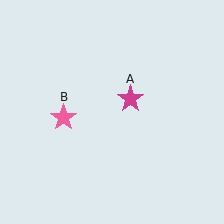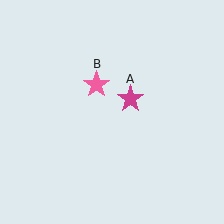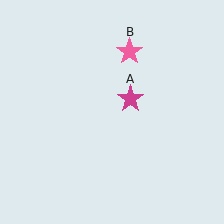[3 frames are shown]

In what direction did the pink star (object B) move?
The pink star (object B) moved up and to the right.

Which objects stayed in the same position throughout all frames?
Magenta star (object A) remained stationary.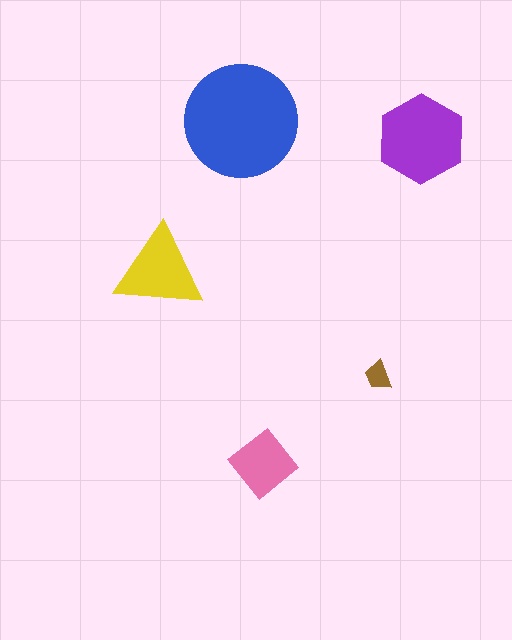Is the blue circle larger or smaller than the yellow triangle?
Larger.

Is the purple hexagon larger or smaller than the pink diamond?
Larger.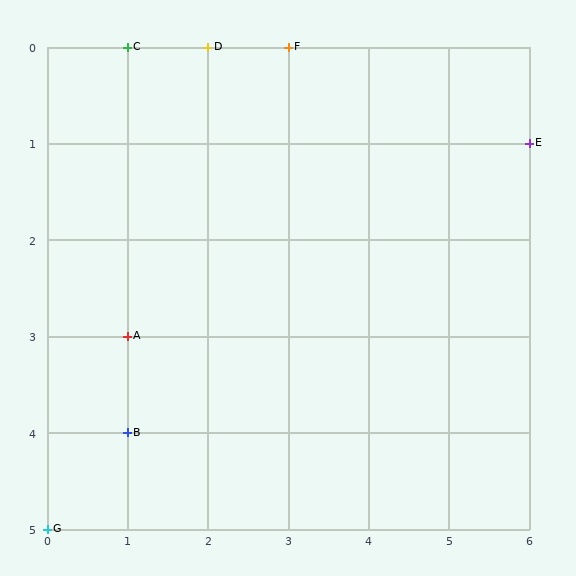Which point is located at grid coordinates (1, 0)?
Point C is at (1, 0).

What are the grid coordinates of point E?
Point E is at grid coordinates (6, 1).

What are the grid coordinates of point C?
Point C is at grid coordinates (1, 0).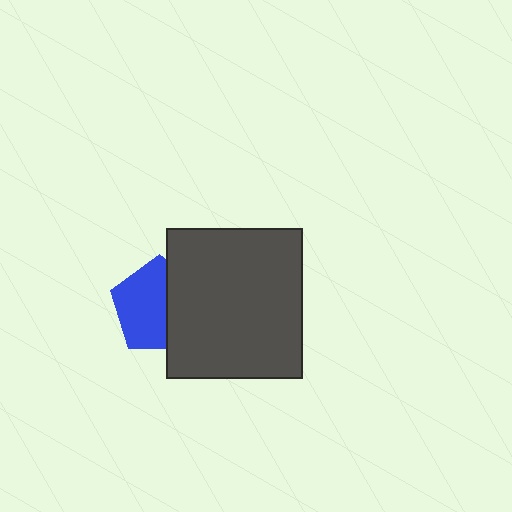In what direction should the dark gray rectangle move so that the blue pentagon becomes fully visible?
The dark gray rectangle should move right. That is the shortest direction to clear the overlap and leave the blue pentagon fully visible.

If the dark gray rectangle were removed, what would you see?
You would see the complete blue pentagon.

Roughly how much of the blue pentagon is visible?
About half of it is visible (roughly 59%).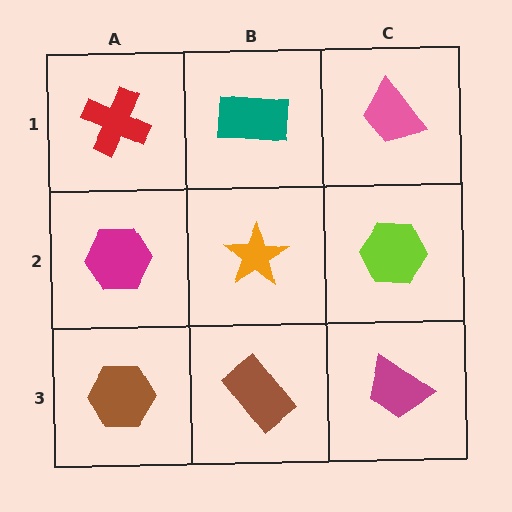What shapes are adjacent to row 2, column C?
A pink trapezoid (row 1, column C), a magenta trapezoid (row 3, column C), an orange star (row 2, column B).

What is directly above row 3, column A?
A magenta hexagon.